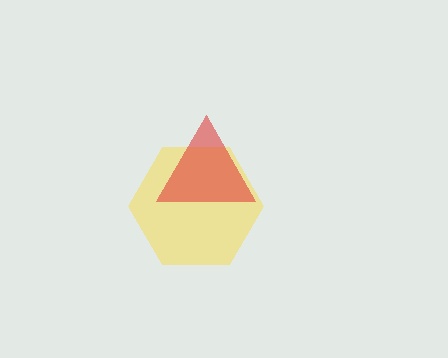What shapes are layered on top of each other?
The layered shapes are: a yellow hexagon, a red triangle.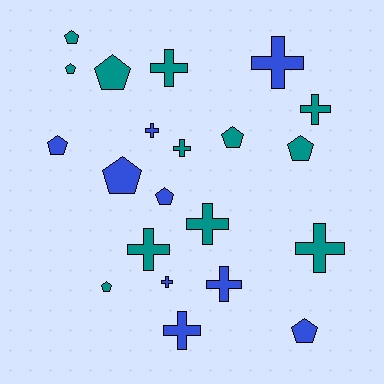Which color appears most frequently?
Teal, with 12 objects.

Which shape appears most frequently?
Cross, with 11 objects.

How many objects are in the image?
There are 21 objects.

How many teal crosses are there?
There are 6 teal crosses.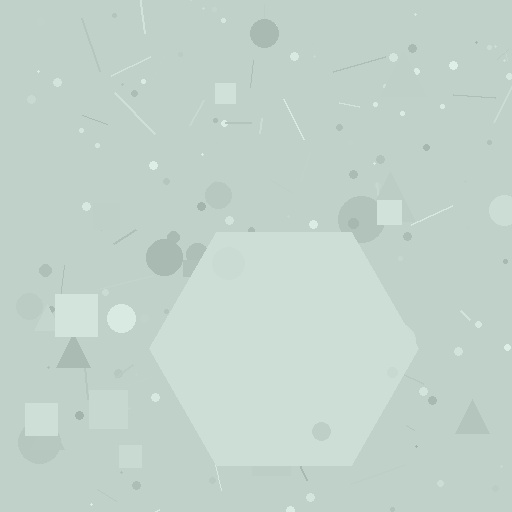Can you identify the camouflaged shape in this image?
The camouflaged shape is a hexagon.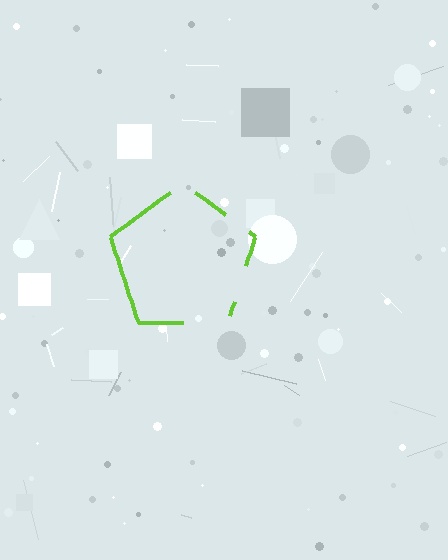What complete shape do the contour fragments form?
The contour fragments form a pentagon.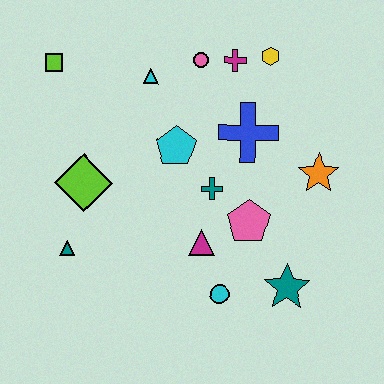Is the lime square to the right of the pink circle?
No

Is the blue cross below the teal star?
No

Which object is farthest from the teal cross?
The lime square is farthest from the teal cross.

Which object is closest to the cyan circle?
The magenta triangle is closest to the cyan circle.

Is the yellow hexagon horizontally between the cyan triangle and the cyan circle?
No